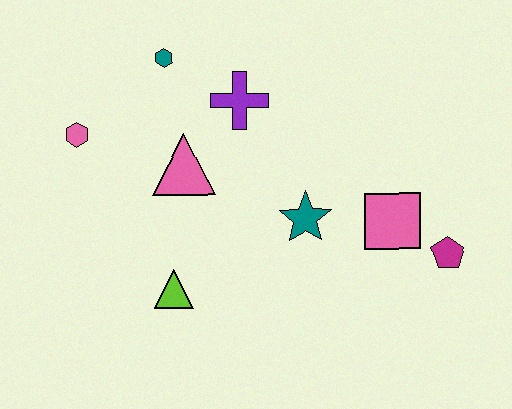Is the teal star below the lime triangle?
No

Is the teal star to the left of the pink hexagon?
No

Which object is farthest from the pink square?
The pink hexagon is farthest from the pink square.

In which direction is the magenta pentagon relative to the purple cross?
The magenta pentagon is to the right of the purple cross.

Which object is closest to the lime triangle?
The pink triangle is closest to the lime triangle.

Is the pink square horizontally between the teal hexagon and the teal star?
No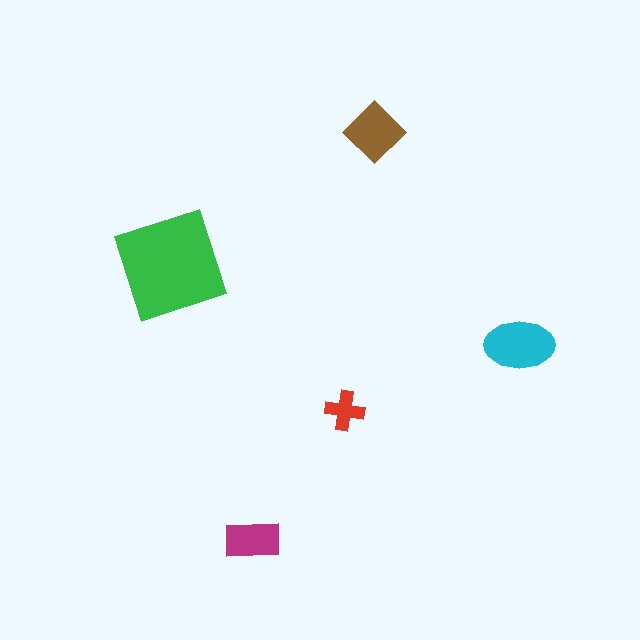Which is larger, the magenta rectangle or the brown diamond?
The brown diamond.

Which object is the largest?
The green square.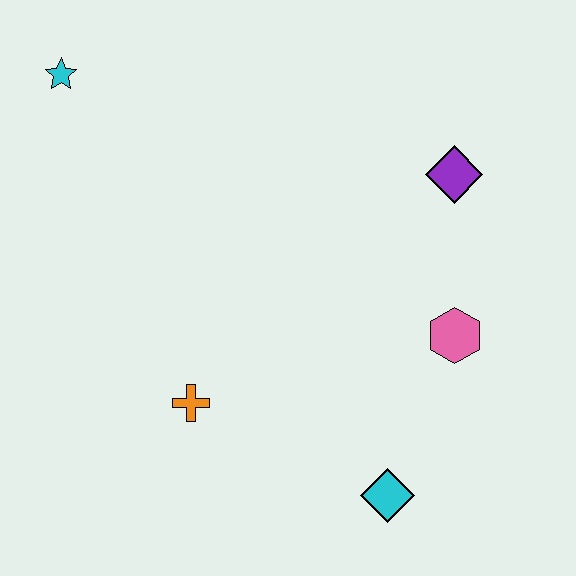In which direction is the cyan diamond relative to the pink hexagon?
The cyan diamond is below the pink hexagon.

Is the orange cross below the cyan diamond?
No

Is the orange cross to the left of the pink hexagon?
Yes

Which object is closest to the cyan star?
The orange cross is closest to the cyan star.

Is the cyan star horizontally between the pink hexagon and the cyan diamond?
No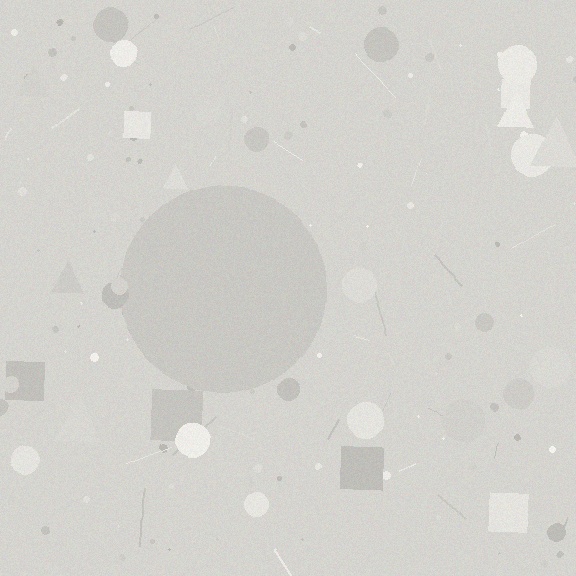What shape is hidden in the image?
A circle is hidden in the image.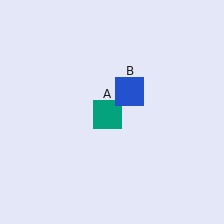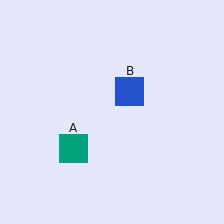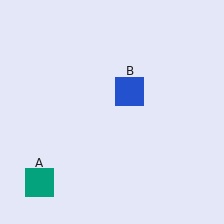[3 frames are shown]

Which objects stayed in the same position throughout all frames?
Blue square (object B) remained stationary.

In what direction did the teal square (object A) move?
The teal square (object A) moved down and to the left.